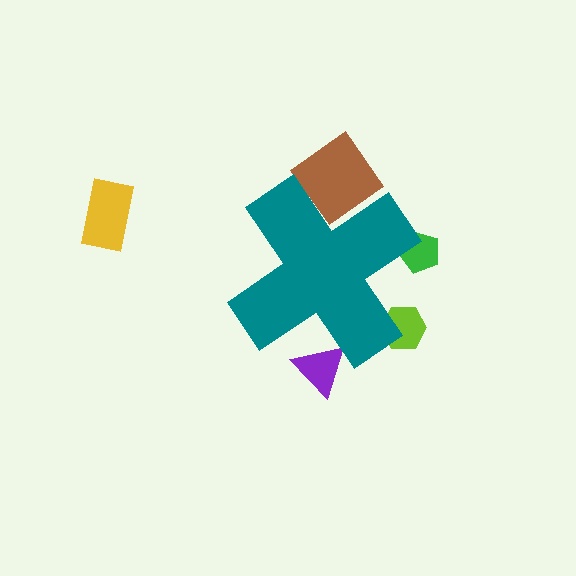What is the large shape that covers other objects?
A teal cross.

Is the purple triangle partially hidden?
Yes, the purple triangle is partially hidden behind the teal cross.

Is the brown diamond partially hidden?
Yes, the brown diamond is partially hidden behind the teal cross.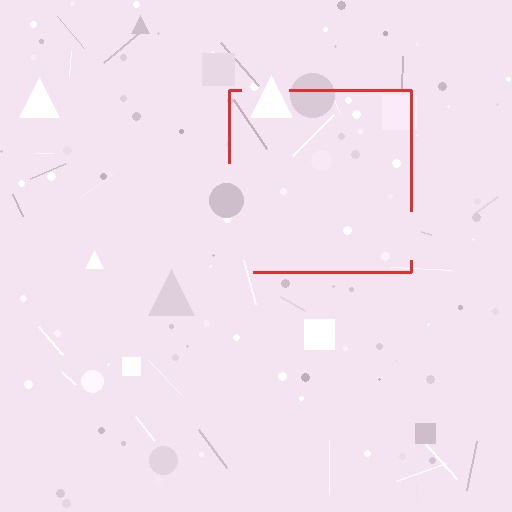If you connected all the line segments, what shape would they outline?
They would outline a square.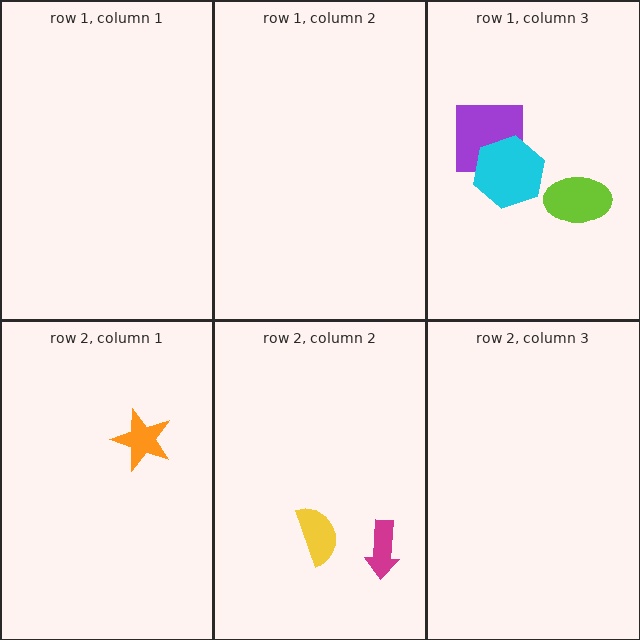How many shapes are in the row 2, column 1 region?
1.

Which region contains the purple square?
The row 1, column 3 region.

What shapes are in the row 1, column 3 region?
The purple square, the cyan hexagon, the lime ellipse.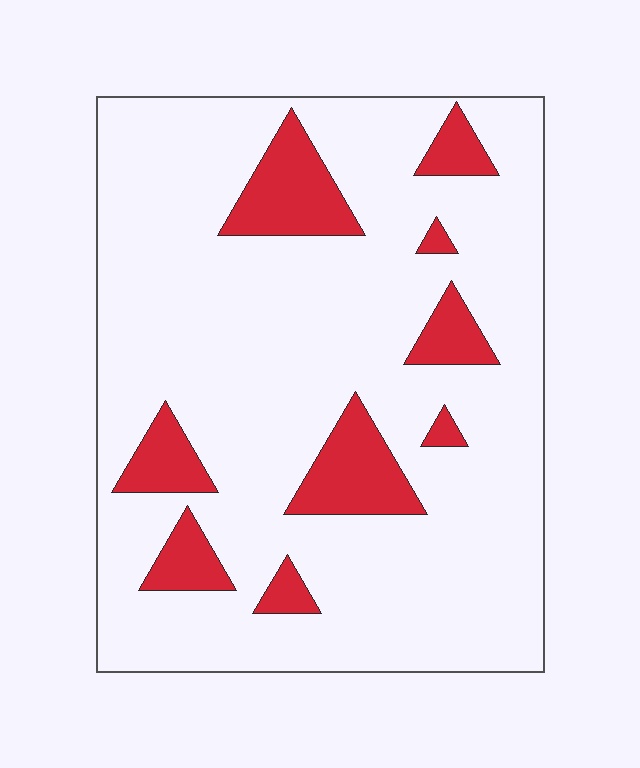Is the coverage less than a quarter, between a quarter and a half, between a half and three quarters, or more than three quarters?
Less than a quarter.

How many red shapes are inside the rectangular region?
9.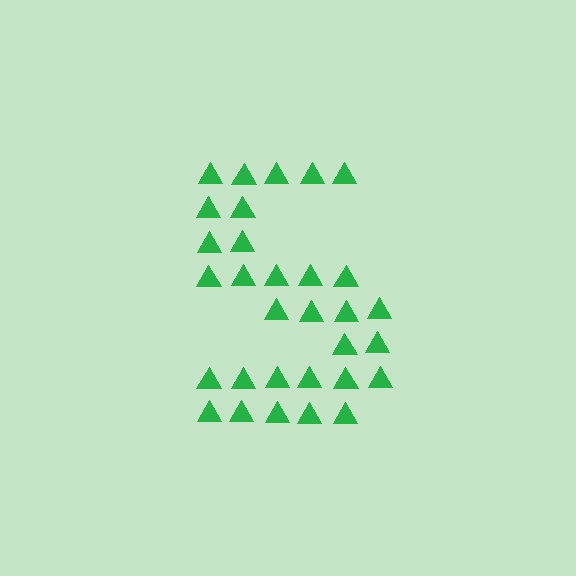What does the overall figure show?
The overall figure shows the letter S.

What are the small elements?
The small elements are triangles.